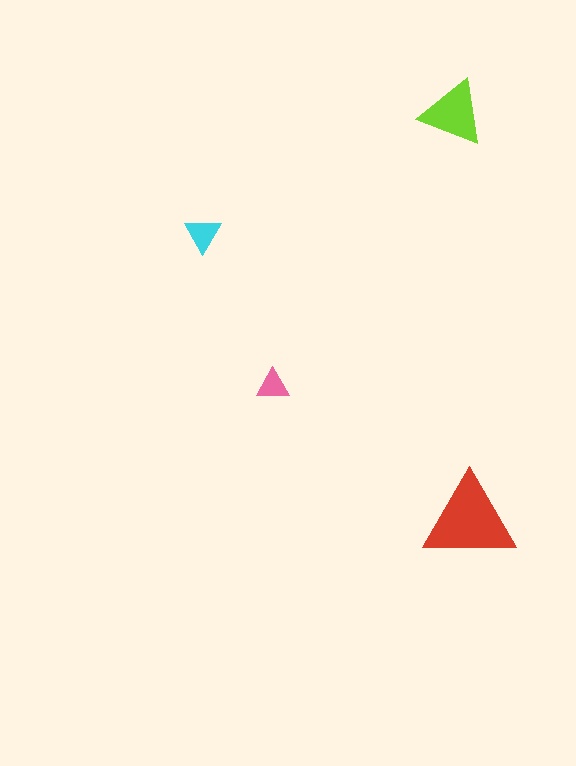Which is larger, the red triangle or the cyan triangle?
The red one.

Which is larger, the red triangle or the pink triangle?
The red one.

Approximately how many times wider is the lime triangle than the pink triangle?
About 2 times wider.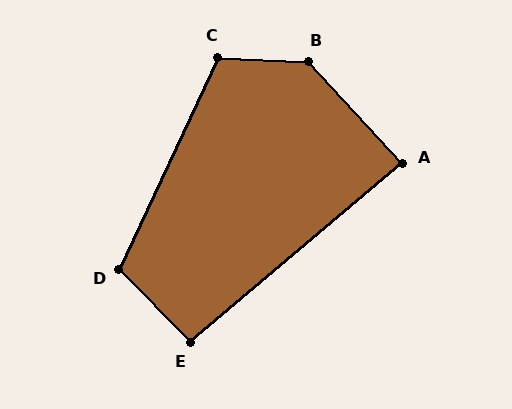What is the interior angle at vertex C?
Approximately 112 degrees (obtuse).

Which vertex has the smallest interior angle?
A, at approximately 87 degrees.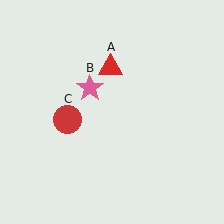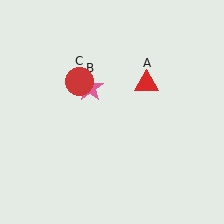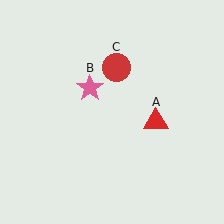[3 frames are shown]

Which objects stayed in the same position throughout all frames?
Pink star (object B) remained stationary.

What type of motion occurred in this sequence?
The red triangle (object A), red circle (object C) rotated clockwise around the center of the scene.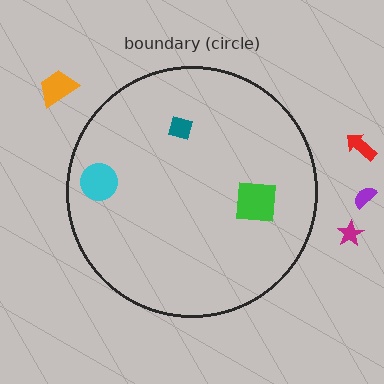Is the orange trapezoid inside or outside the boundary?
Outside.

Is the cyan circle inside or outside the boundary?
Inside.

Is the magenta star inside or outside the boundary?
Outside.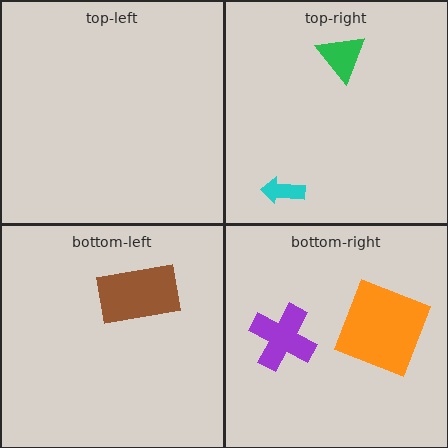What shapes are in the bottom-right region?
The purple cross, the orange square.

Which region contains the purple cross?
The bottom-right region.